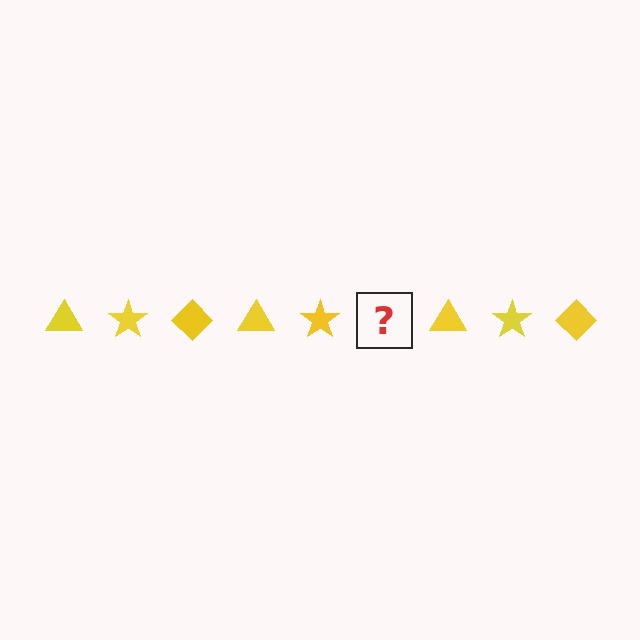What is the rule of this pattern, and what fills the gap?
The rule is that the pattern cycles through triangle, star, diamond shapes in yellow. The gap should be filled with a yellow diamond.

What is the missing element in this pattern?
The missing element is a yellow diamond.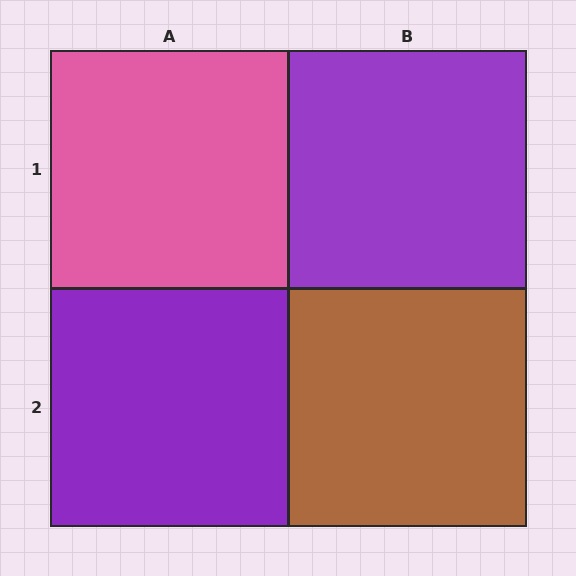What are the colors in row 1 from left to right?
Pink, purple.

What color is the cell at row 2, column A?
Purple.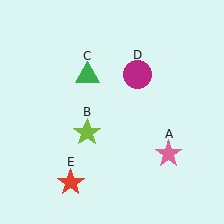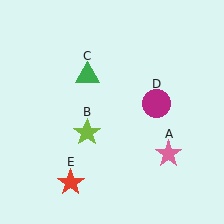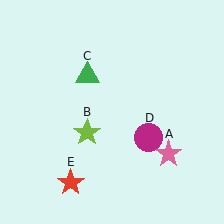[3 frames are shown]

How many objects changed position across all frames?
1 object changed position: magenta circle (object D).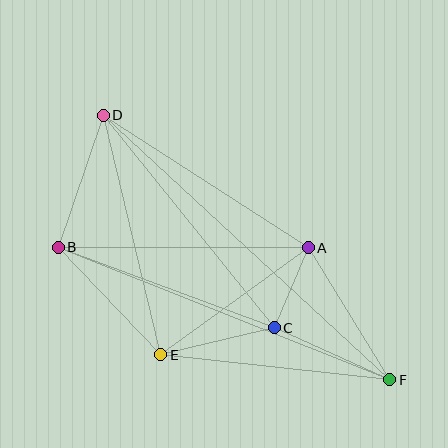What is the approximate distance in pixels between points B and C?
The distance between B and C is approximately 231 pixels.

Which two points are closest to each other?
Points A and C are closest to each other.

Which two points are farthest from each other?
Points D and F are farthest from each other.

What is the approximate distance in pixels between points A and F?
The distance between A and F is approximately 155 pixels.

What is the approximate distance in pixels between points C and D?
The distance between C and D is approximately 273 pixels.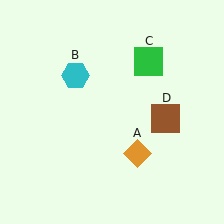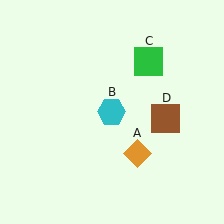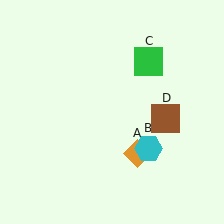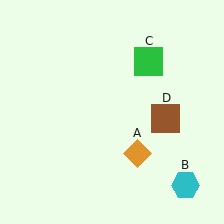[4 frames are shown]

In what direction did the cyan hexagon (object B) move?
The cyan hexagon (object B) moved down and to the right.